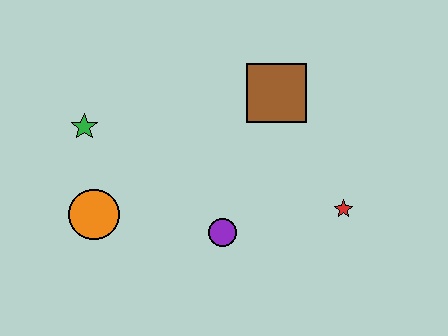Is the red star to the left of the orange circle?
No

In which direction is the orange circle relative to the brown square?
The orange circle is to the left of the brown square.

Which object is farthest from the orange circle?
The red star is farthest from the orange circle.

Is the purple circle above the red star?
No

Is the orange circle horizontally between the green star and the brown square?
Yes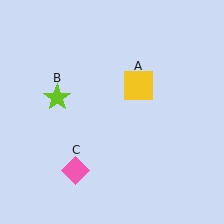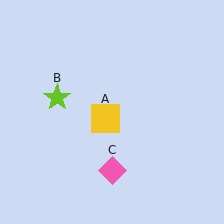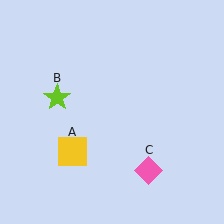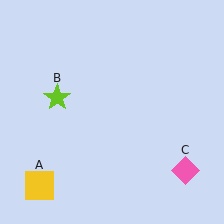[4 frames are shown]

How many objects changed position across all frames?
2 objects changed position: yellow square (object A), pink diamond (object C).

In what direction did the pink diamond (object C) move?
The pink diamond (object C) moved right.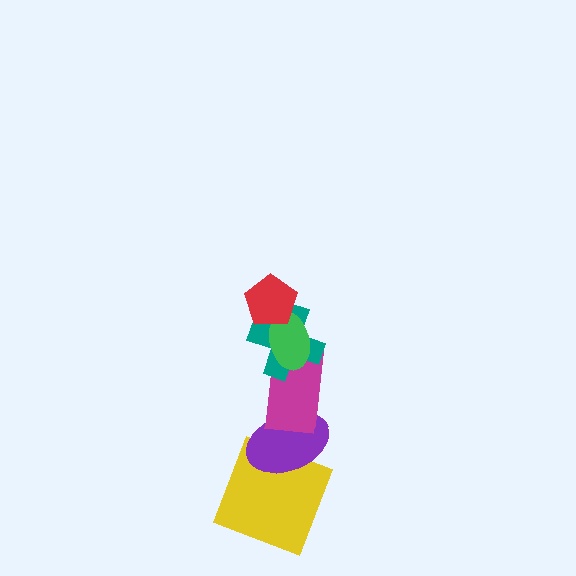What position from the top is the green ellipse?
The green ellipse is 2nd from the top.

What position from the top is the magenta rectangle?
The magenta rectangle is 4th from the top.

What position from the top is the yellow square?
The yellow square is 6th from the top.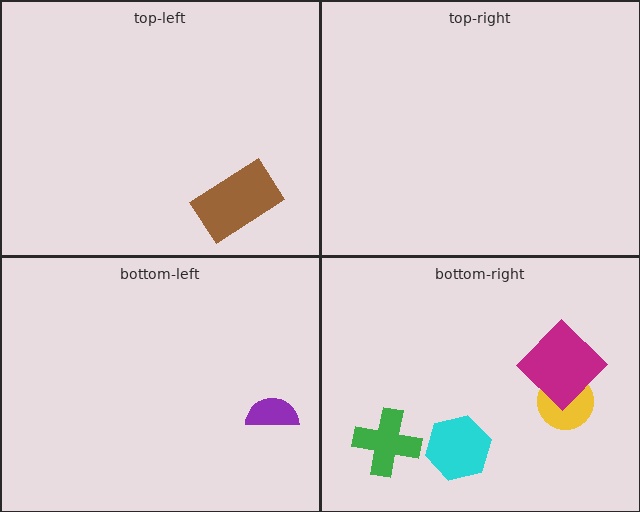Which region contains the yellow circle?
The bottom-right region.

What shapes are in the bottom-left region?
The purple semicircle.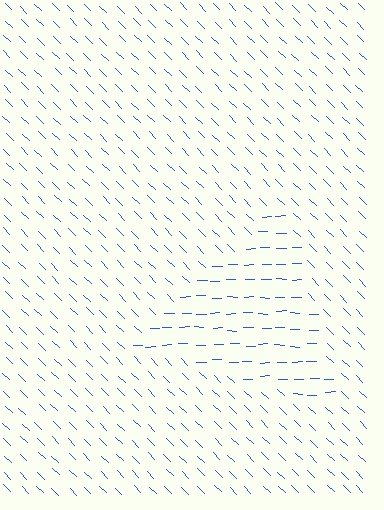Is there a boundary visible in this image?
Yes, there is a texture boundary formed by a change in line orientation.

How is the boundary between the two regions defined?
The boundary is defined purely by a change in line orientation (approximately 45 degrees difference). All lines are the same color and thickness.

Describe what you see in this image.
The image is filled with small blue line segments. A triangle region in the image has lines oriented differently from the surrounding lines, creating a visible texture boundary.